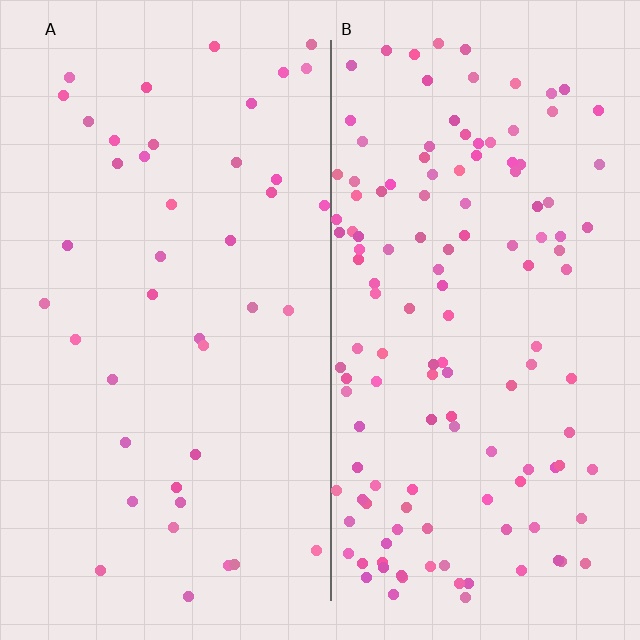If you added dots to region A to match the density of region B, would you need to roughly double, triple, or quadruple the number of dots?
Approximately triple.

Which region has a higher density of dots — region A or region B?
B (the right).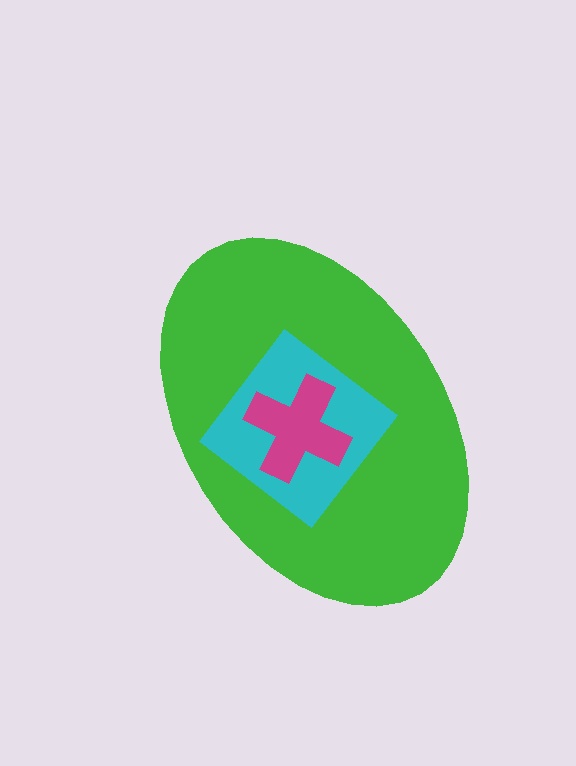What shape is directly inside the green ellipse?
The cyan diamond.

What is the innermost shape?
The magenta cross.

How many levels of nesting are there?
3.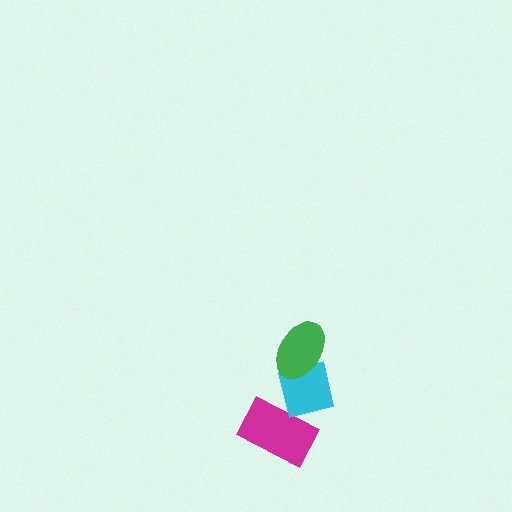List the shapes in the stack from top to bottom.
From top to bottom: the green ellipse, the cyan square, the magenta rectangle.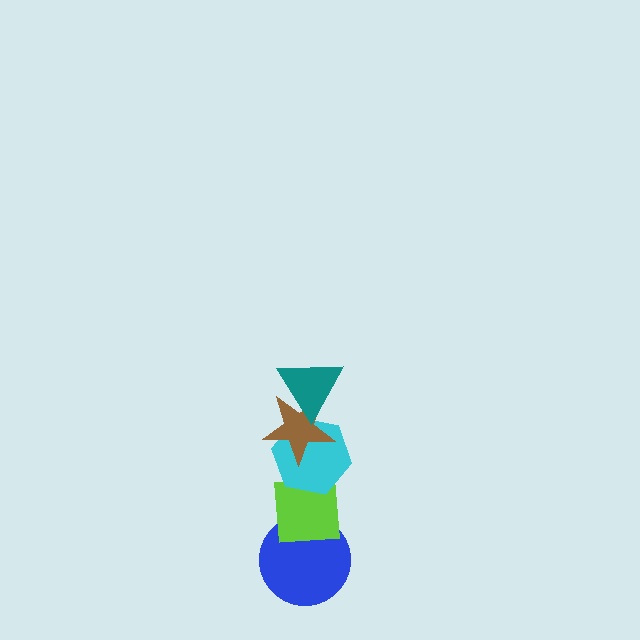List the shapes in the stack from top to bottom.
From top to bottom: the teal triangle, the brown star, the cyan hexagon, the lime square, the blue circle.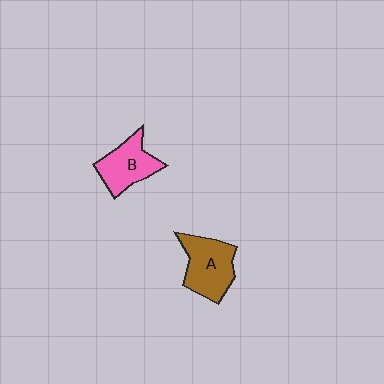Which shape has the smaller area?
Shape B (pink).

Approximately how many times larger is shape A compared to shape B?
Approximately 1.2 times.